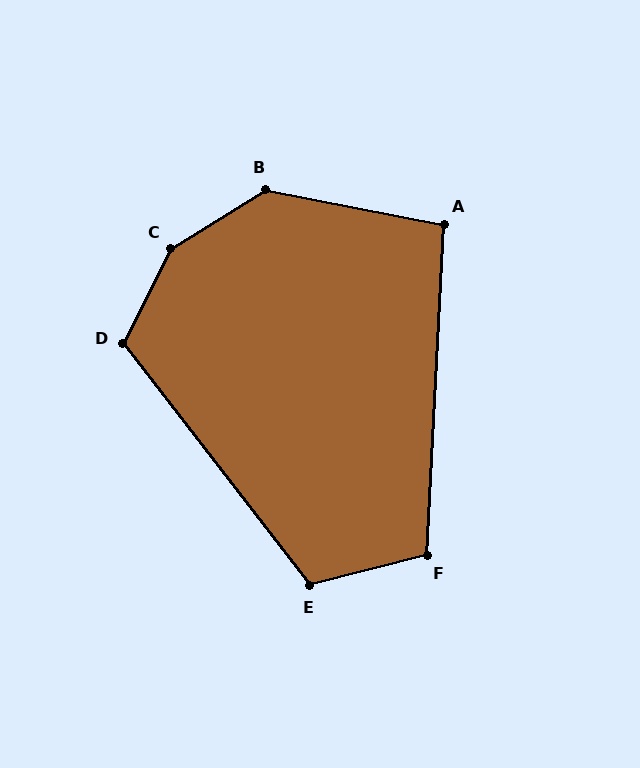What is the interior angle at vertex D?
Approximately 115 degrees (obtuse).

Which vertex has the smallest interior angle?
A, at approximately 98 degrees.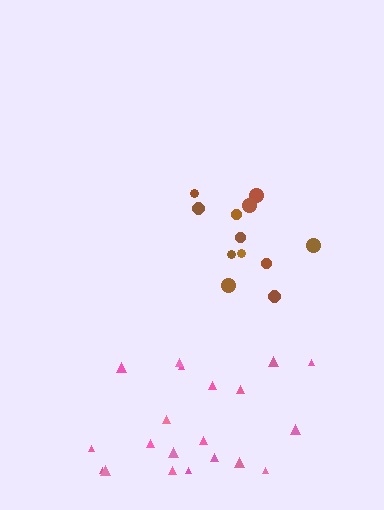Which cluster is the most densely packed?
Brown.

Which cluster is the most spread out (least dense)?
Pink.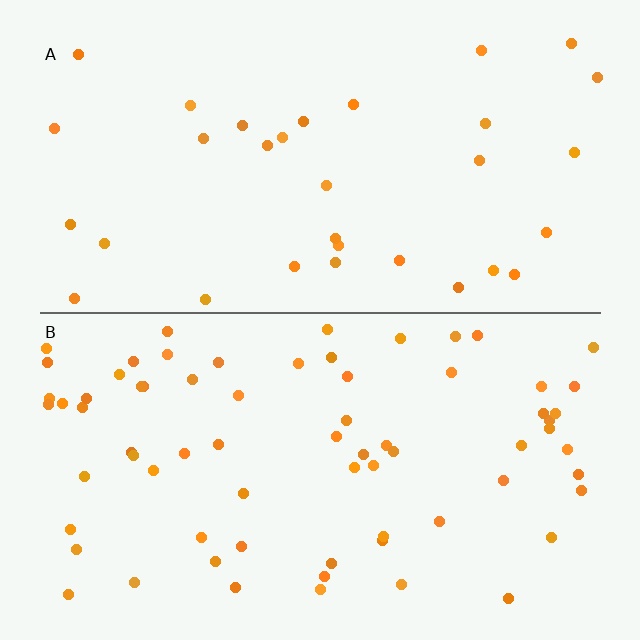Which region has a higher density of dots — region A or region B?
B (the bottom).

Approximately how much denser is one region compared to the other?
Approximately 2.2× — region B over region A.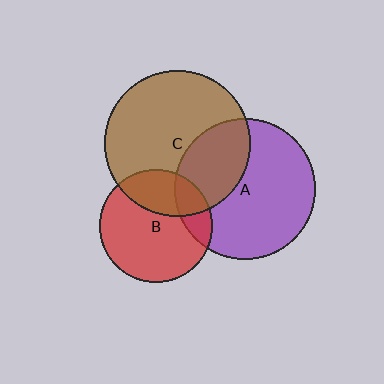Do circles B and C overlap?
Yes.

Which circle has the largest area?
Circle C (brown).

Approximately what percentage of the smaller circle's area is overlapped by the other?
Approximately 30%.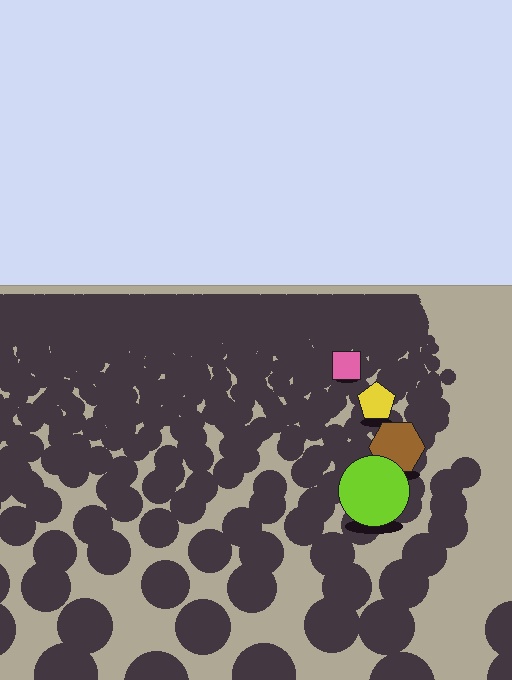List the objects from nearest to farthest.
From nearest to farthest: the lime circle, the brown hexagon, the yellow pentagon, the pink square.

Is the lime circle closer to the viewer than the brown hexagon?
Yes. The lime circle is closer — you can tell from the texture gradient: the ground texture is coarser near it.